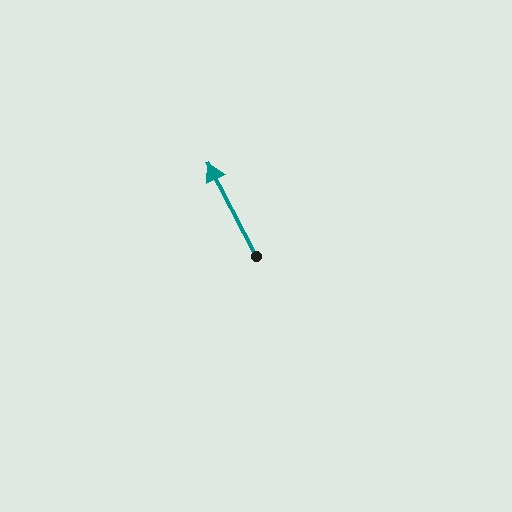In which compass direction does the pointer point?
Northwest.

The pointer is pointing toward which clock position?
Roughly 11 o'clock.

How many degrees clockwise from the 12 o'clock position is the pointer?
Approximately 332 degrees.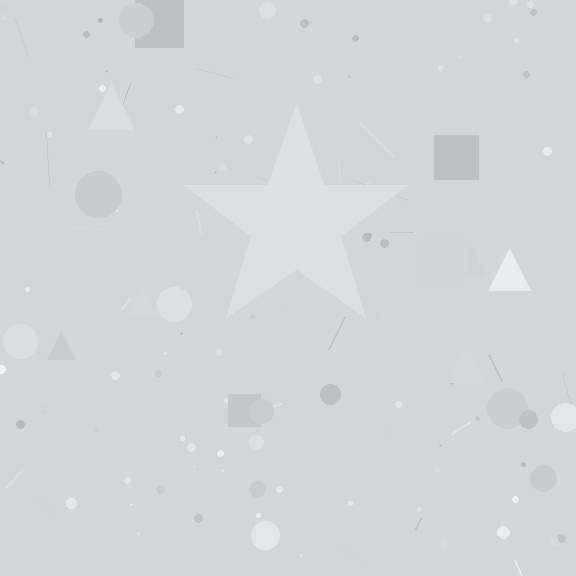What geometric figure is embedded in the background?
A star is embedded in the background.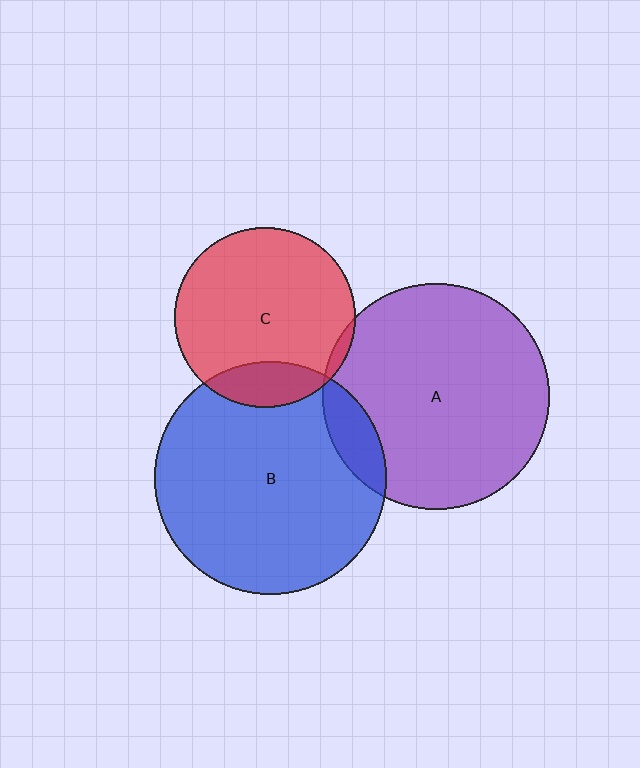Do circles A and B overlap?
Yes.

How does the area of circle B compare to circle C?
Approximately 1.7 times.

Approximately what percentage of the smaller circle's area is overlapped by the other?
Approximately 10%.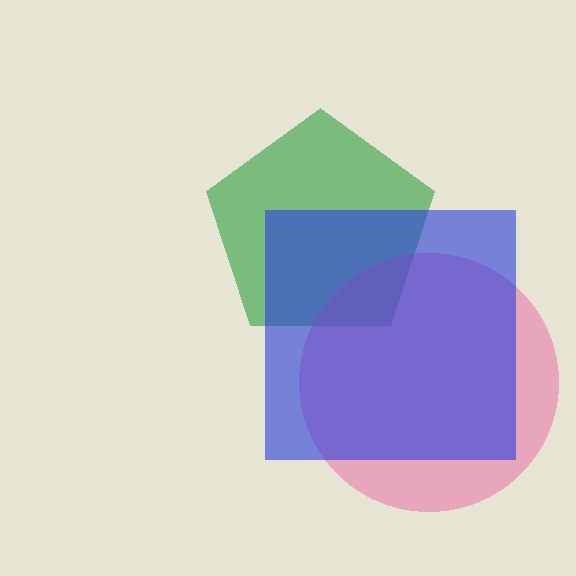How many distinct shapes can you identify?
There are 3 distinct shapes: a green pentagon, a pink circle, a blue square.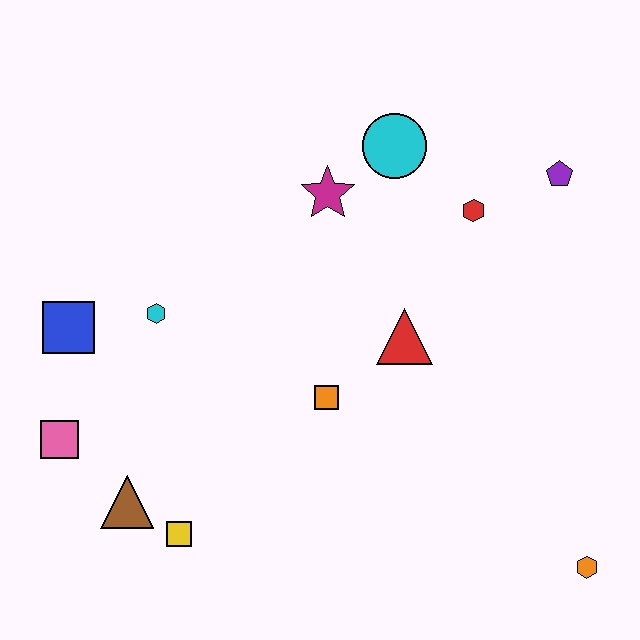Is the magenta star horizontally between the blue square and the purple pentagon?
Yes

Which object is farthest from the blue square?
The orange hexagon is farthest from the blue square.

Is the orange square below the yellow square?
No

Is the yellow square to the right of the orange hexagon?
No